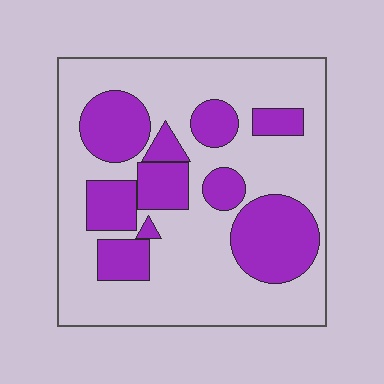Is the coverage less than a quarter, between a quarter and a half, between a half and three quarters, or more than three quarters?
Between a quarter and a half.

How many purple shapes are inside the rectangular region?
10.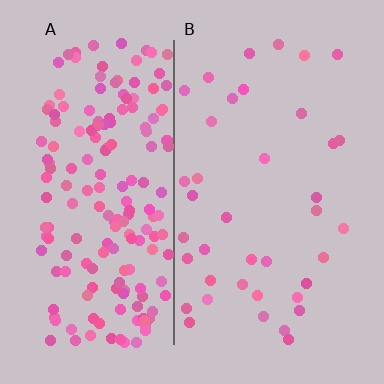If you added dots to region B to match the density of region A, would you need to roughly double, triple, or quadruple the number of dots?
Approximately quadruple.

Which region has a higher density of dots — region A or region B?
A (the left).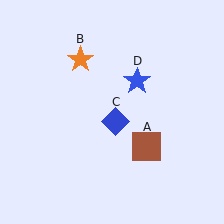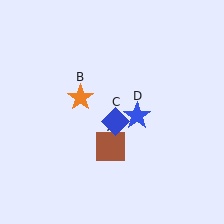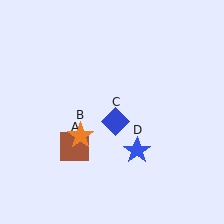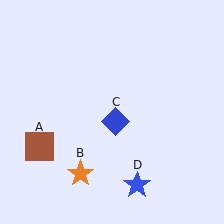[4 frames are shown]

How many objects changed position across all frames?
3 objects changed position: brown square (object A), orange star (object B), blue star (object D).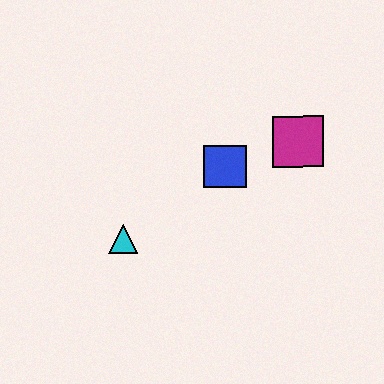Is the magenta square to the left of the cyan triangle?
No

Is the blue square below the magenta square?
Yes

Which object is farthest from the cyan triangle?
The magenta square is farthest from the cyan triangle.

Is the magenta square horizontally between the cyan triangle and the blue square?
No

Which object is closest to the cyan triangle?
The blue square is closest to the cyan triangle.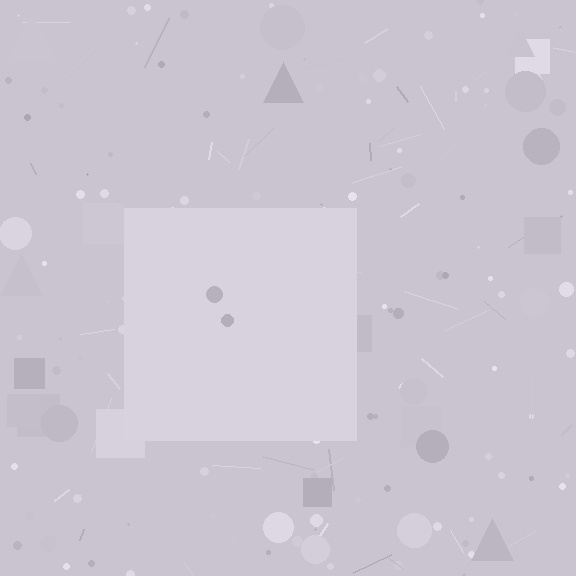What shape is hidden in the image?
A square is hidden in the image.